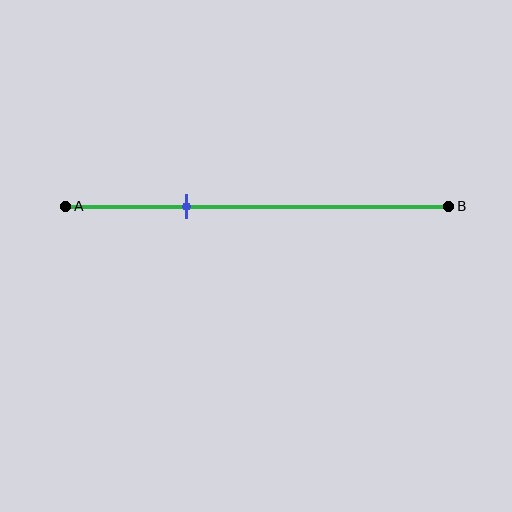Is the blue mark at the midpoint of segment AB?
No, the mark is at about 30% from A, not at the 50% midpoint.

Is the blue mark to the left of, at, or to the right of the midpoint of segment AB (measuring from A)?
The blue mark is to the left of the midpoint of segment AB.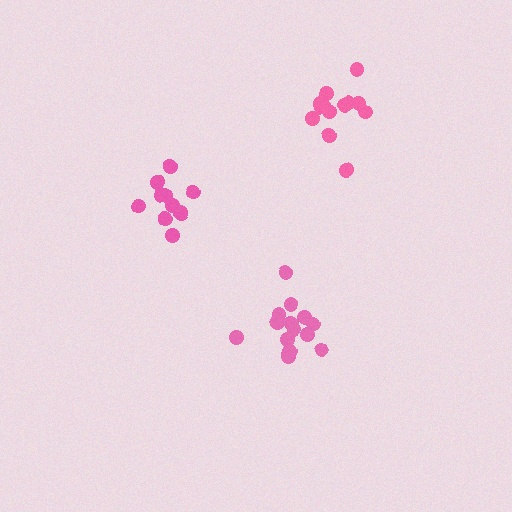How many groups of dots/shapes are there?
There are 3 groups.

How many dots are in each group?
Group 1: 11 dots, Group 2: 15 dots, Group 3: 13 dots (39 total).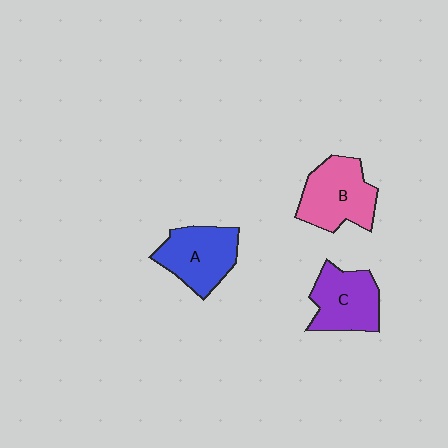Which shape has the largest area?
Shape B (pink).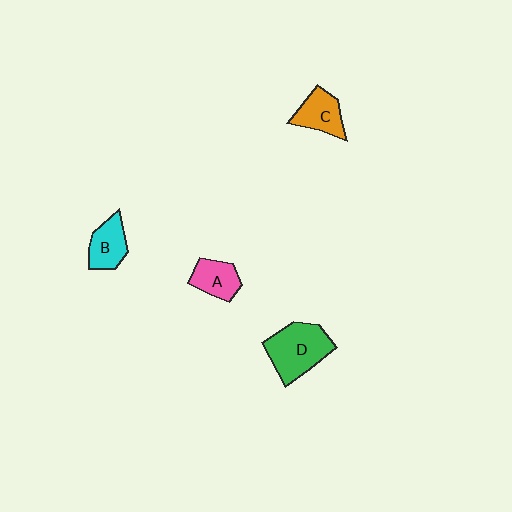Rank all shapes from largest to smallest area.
From largest to smallest: D (green), C (orange), B (cyan), A (pink).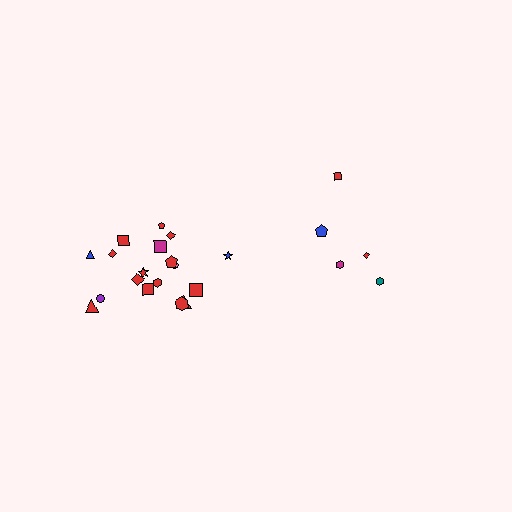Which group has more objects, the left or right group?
The left group.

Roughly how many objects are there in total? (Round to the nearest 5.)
Roughly 25 objects in total.